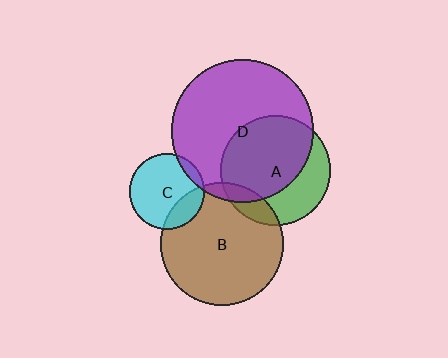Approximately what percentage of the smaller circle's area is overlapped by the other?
Approximately 5%.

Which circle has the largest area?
Circle D (purple).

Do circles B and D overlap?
Yes.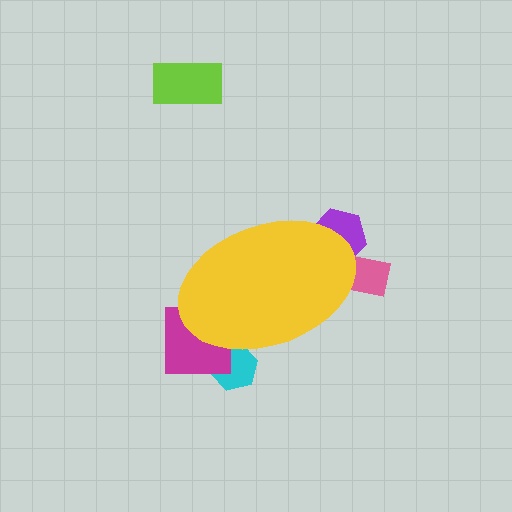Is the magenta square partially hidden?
Yes, the magenta square is partially hidden behind the yellow ellipse.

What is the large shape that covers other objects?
A yellow ellipse.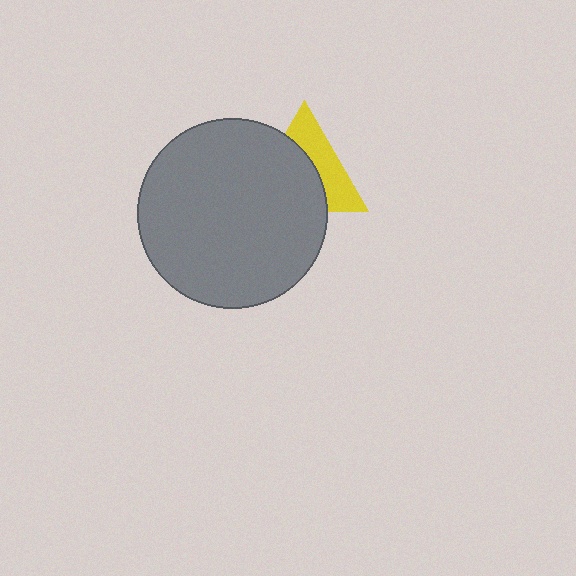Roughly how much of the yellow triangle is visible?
A small part of it is visible (roughly 44%).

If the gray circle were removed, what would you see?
You would see the complete yellow triangle.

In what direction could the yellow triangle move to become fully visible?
The yellow triangle could move toward the upper-right. That would shift it out from behind the gray circle entirely.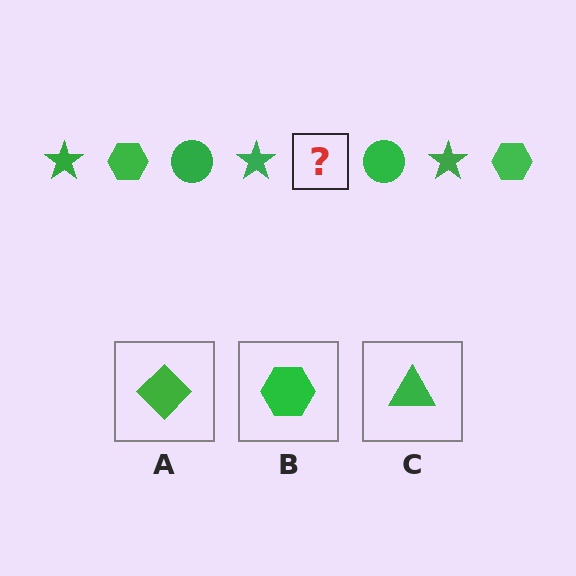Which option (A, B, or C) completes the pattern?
B.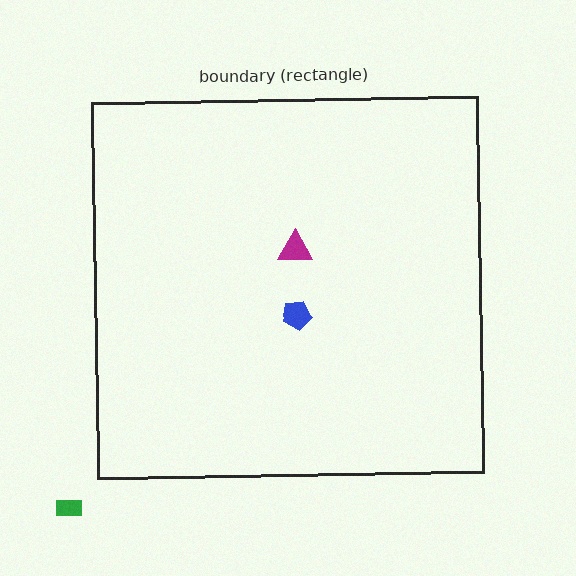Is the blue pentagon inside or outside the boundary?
Inside.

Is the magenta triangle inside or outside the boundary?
Inside.